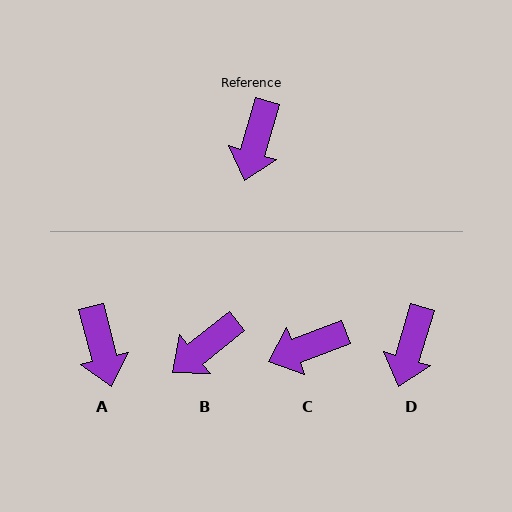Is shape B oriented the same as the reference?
No, it is off by about 35 degrees.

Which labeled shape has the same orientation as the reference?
D.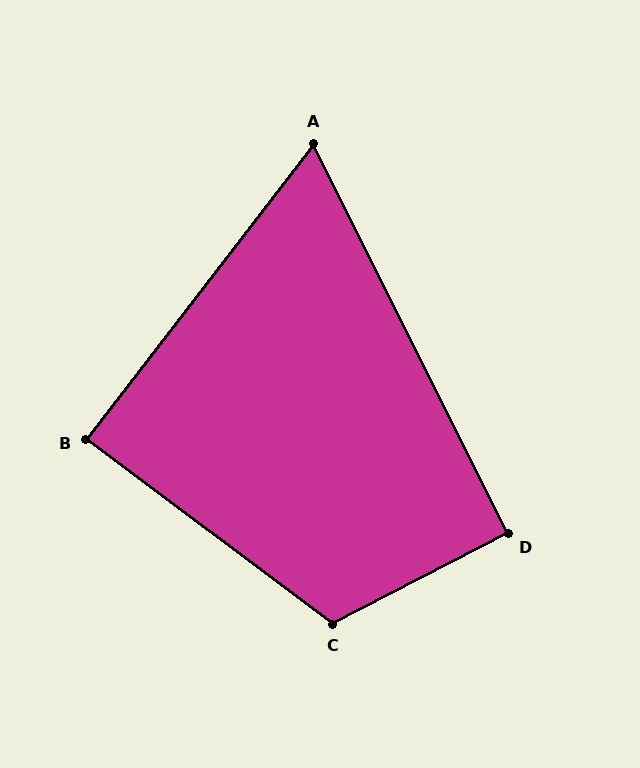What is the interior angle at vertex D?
Approximately 91 degrees (approximately right).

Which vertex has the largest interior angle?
C, at approximately 116 degrees.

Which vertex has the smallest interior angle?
A, at approximately 64 degrees.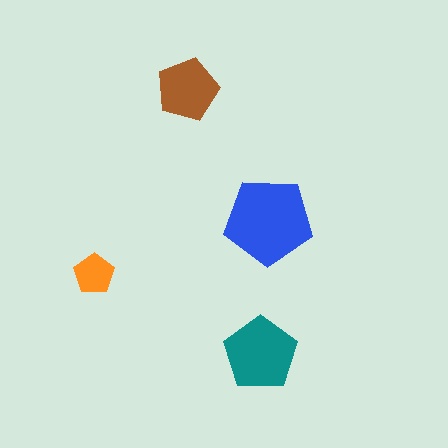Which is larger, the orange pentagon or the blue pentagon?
The blue one.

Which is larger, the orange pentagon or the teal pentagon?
The teal one.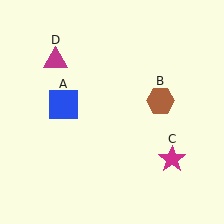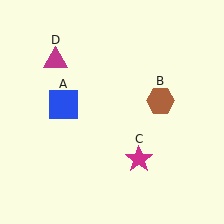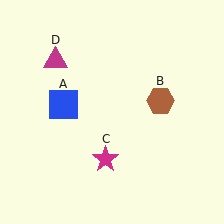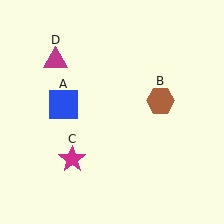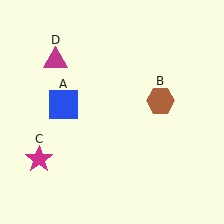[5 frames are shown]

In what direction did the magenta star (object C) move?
The magenta star (object C) moved left.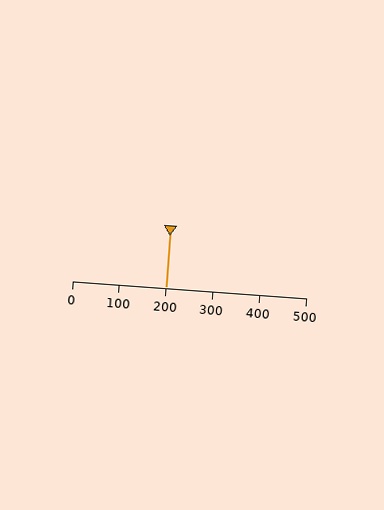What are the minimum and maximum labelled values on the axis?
The axis runs from 0 to 500.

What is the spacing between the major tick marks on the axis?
The major ticks are spaced 100 apart.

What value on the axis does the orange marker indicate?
The marker indicates approximately 200.